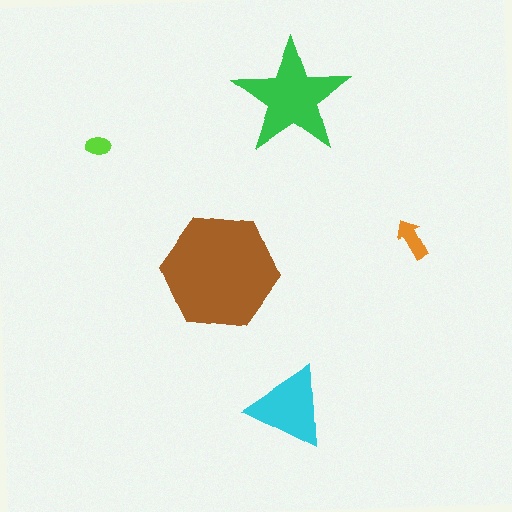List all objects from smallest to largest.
The lime ellipse, the orange arrow, the cyan triangle, the green star, the brown hexagon.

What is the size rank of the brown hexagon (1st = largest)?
1st.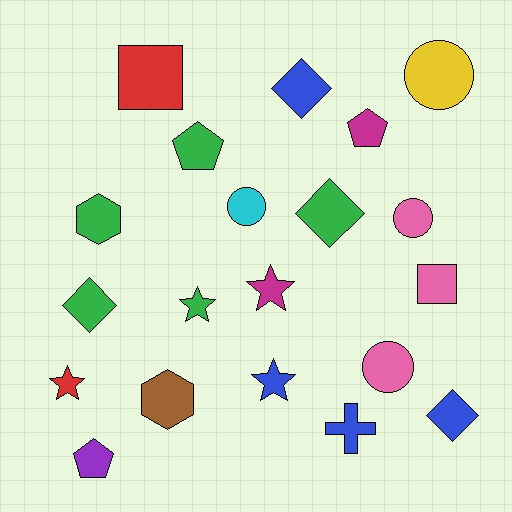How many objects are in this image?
There are 20 objects.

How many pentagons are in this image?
There are 3 pentagons.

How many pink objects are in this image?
There are 3 pink objects.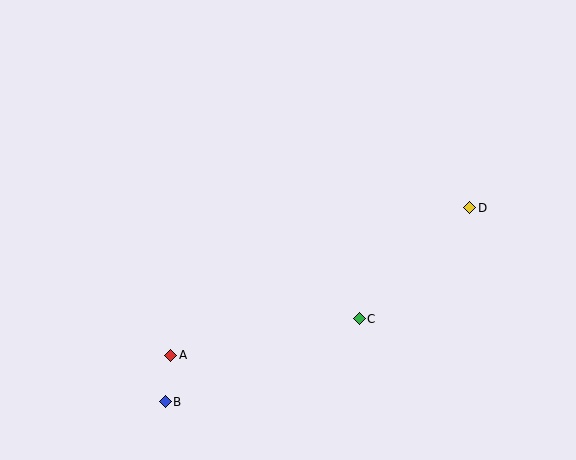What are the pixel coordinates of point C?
Point C is at (359, 319).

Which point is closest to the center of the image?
Point C at (359, 319) is closest to the center.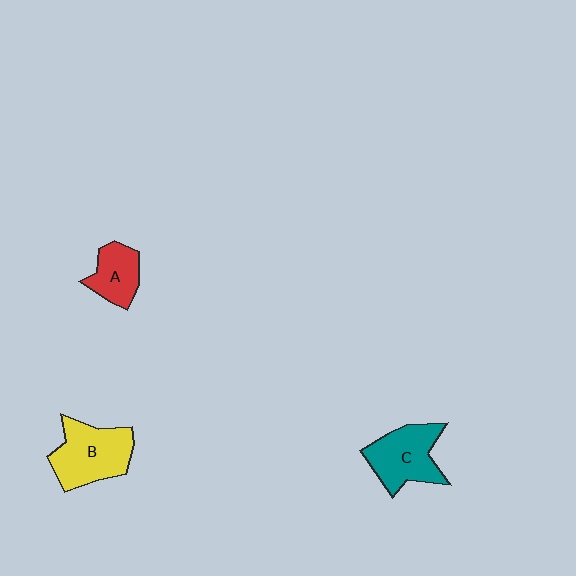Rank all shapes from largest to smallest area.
From largest to smallest: B (yellow), C (teal), A (red).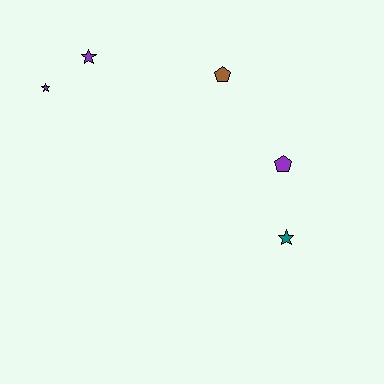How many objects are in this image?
There are 5 objects.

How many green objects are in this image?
There are no green objects.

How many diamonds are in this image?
There are no diamonds.